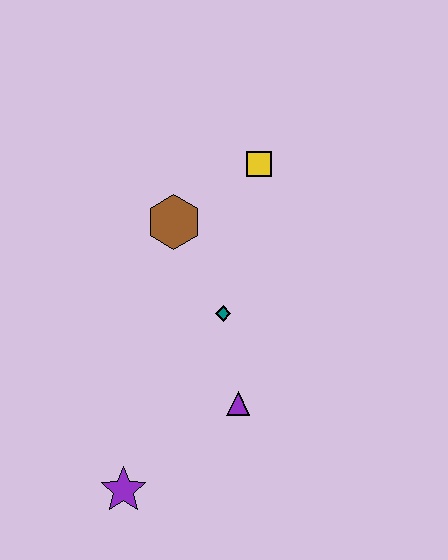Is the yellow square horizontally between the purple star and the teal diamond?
No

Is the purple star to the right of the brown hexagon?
No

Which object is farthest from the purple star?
The yellow square is farthest from the purple star.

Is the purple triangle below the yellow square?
Yes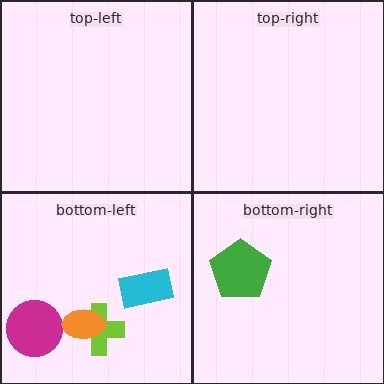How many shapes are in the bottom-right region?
1.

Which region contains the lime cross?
The bottom-left region.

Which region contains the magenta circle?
The bottom-left region.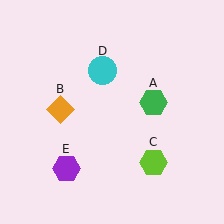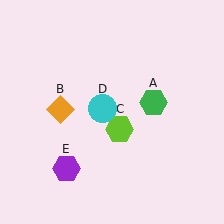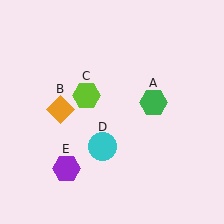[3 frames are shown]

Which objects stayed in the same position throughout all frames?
Green hexagon (object A) and orange diamond (object B) and purple hexagon (object E) remained stationary.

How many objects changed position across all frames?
2 objects changed position: lime hexagon (object C), cyan circle (object D).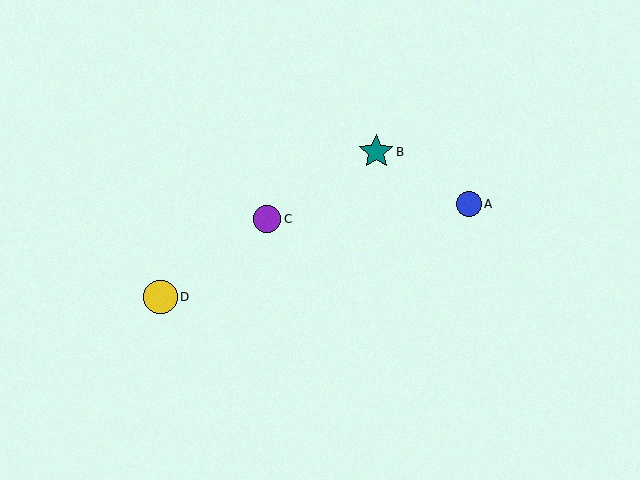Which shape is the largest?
The teal star (labeled B) is the largest.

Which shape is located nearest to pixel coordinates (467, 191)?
The blue circle (labeled A) at (469, 204) is nearest to that location.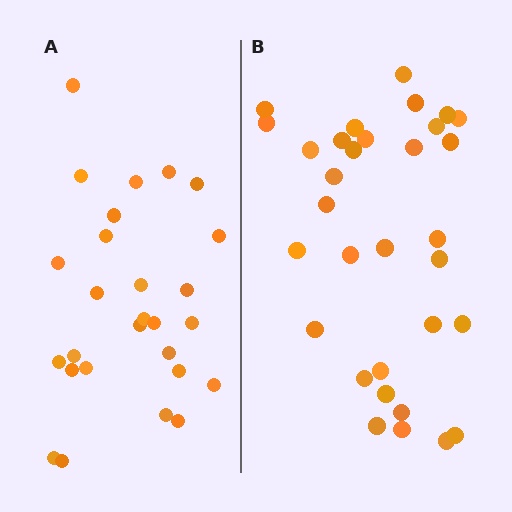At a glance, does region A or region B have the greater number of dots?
Region B (the right region) has more dots.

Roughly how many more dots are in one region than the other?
Region B has about 5 more dots than region A.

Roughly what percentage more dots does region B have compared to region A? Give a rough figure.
About 20% more.